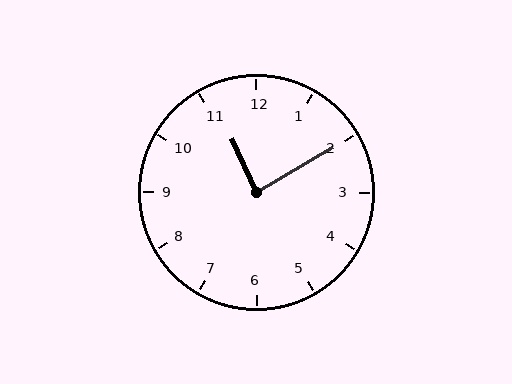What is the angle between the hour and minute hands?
Approximately 85 degrees.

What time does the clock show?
11:10.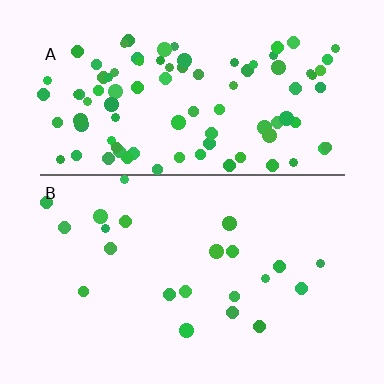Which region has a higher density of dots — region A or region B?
A (the top).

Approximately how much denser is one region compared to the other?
Approximately 4.4× — region A over region B.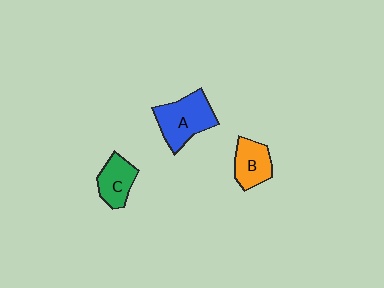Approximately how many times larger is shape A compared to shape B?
Approximately 1.5 times.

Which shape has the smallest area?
Shape C (green).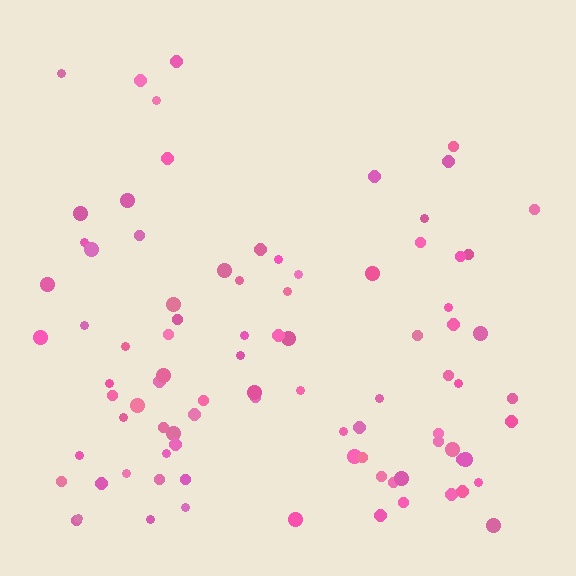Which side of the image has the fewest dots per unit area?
The top.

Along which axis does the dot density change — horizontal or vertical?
Vertical.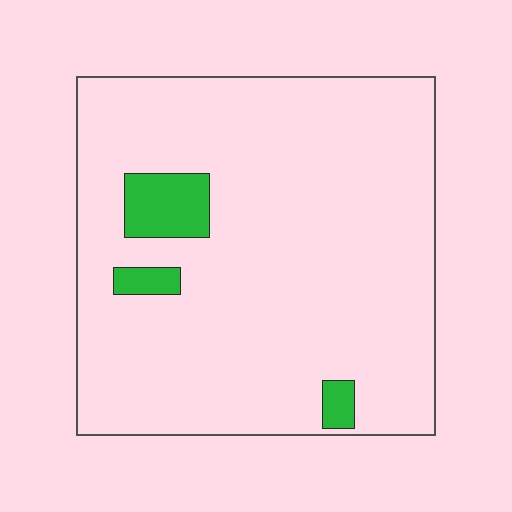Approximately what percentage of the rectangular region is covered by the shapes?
Approximately 5%.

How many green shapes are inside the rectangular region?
3.